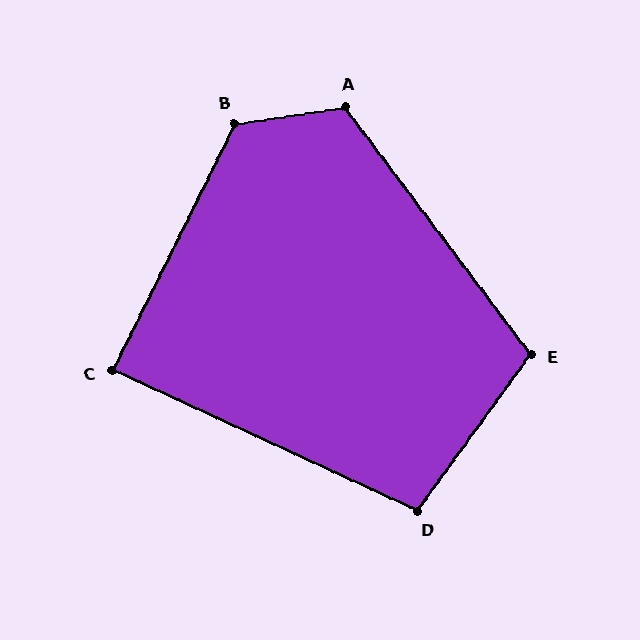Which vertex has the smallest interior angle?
C, at approximately 88 degrees.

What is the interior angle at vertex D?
Approximately 101 degrees (obtuse).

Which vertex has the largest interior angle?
B, at approximately 125 degrees.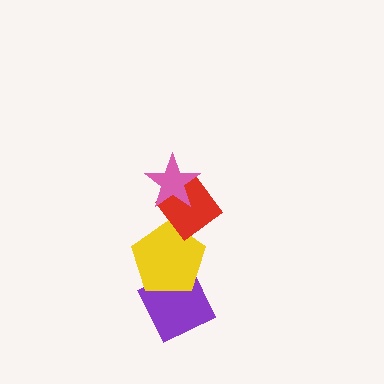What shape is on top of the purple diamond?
The yellow pentagon is on top of the purple diamond.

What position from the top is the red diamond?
The red diamond is 2nd from the top.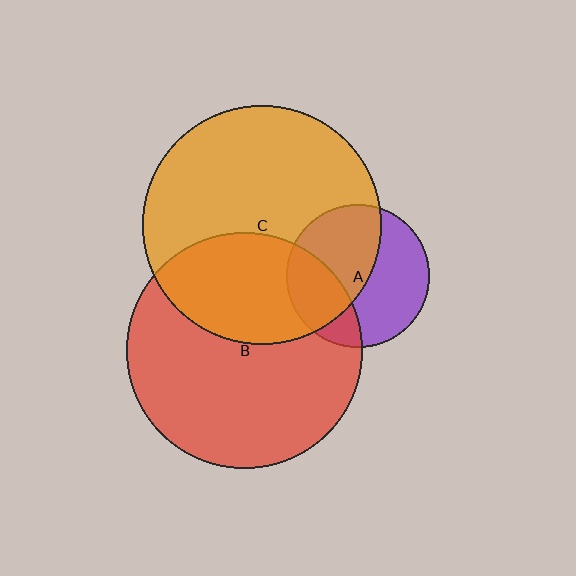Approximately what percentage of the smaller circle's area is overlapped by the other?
Approximately 35%.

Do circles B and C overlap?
Yes.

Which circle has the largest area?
Circle C (orange).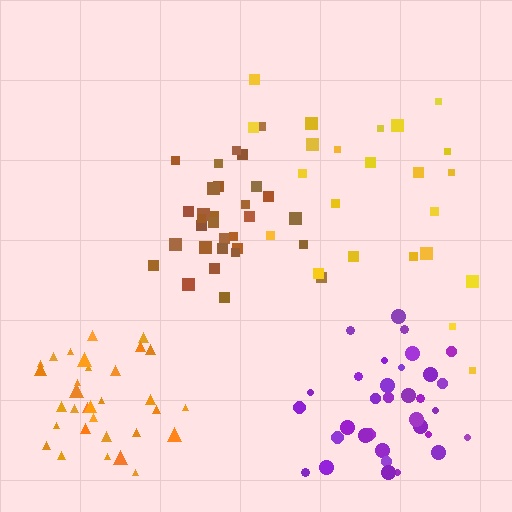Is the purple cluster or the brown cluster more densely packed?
Brown.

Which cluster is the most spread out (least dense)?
Yellow.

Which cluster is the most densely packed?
Brown.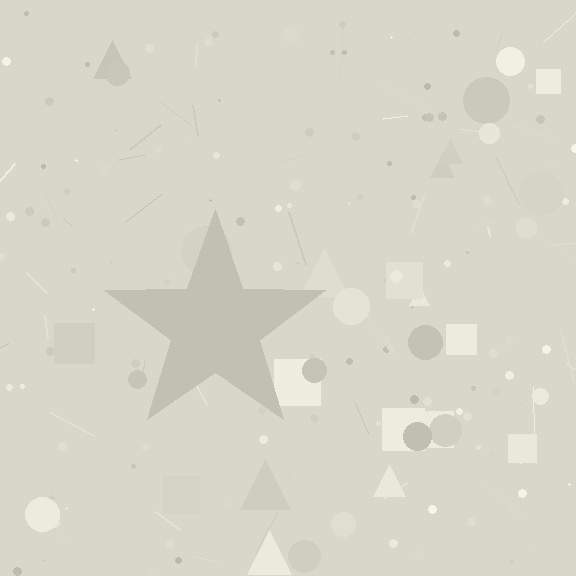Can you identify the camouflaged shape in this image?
The camouflaged shape is a star.